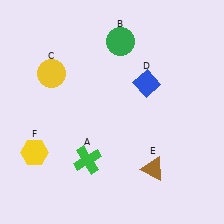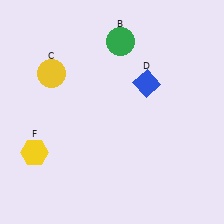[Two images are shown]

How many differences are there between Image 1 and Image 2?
There are 2 differences between the two images.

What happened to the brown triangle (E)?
The brown triangle (E) was removed in Image 2. It was in the bottom-right area of Image 1.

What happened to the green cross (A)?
The green cross (A) was removed in Image 2. It was in the bottom-left area of Image 1.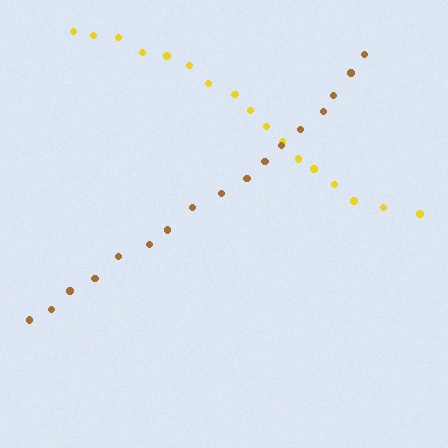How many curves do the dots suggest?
There are 2 distinct paths.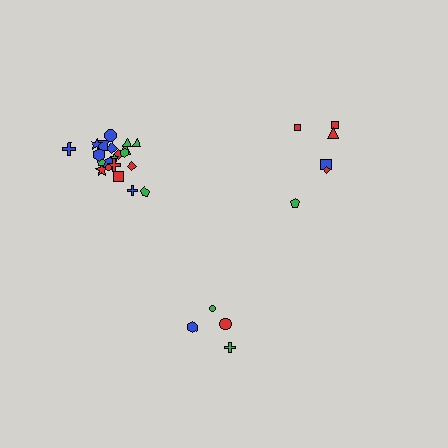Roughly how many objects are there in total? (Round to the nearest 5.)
Roughly 30 objects in total.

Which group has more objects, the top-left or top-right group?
The top-left group.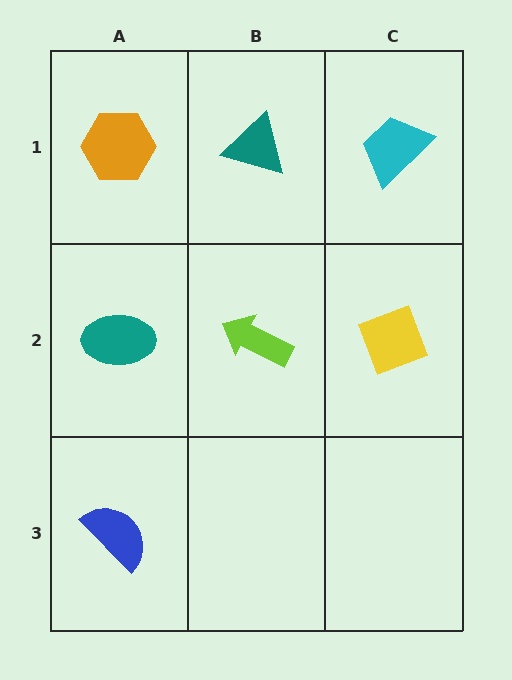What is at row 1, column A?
An orange hexagon.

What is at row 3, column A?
A blue semicircle.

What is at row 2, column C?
A yellow diamond.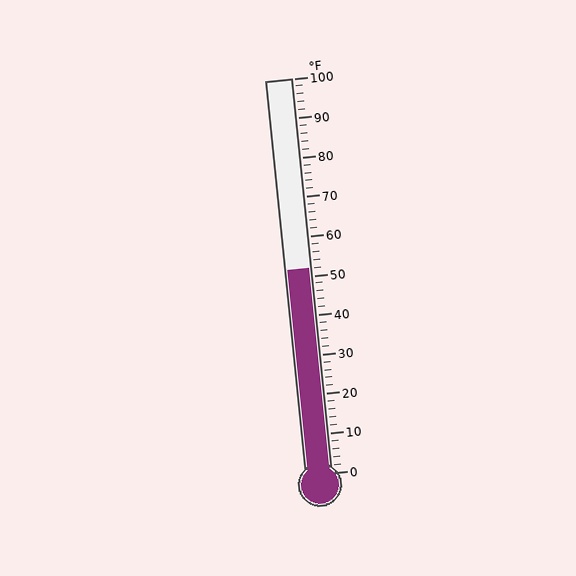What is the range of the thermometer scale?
The thermometer scale ranges from 0°F to 100°F.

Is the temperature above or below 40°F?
The temperature is above 40°F.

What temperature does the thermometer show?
The thermometer shows approximately 52°F.